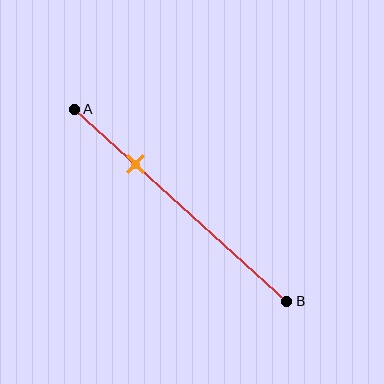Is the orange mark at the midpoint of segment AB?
No, the mark is at about 30% from A, not at the 50% midpoint.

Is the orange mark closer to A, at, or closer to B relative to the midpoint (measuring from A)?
The orange mark is closer to point A than the midpoint of segment AB.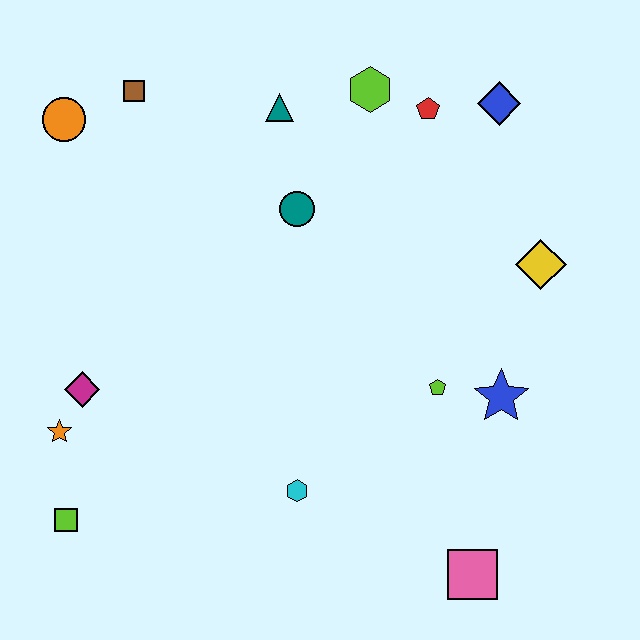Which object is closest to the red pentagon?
The lime hexagon is closest to the red pentagon.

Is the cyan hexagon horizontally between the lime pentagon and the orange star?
Yes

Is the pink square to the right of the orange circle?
Yes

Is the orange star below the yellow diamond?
Yes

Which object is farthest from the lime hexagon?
The lime square is farthest from the lime hexagon.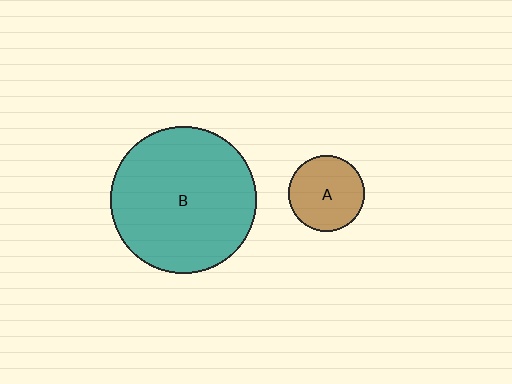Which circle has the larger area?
Circle B (teal).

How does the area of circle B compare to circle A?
Approximately 3.6 times.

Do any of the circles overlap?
No, none of the circles overlap.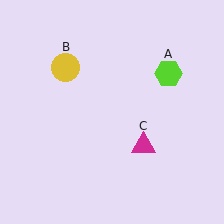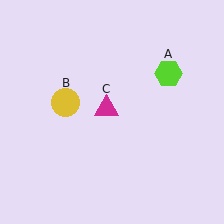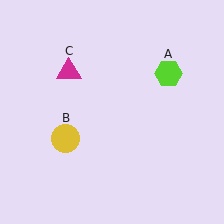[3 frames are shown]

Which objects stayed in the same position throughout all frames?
Lime hexagon (object A) remained stationary.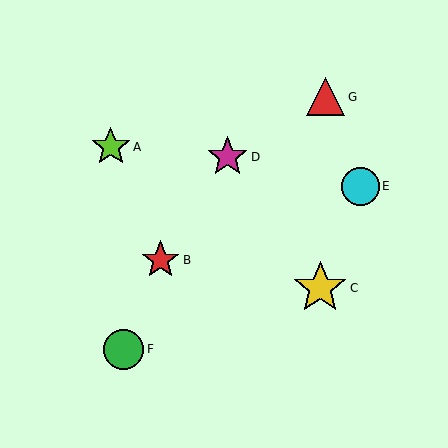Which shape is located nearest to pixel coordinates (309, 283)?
The yellow star (labeled C) at (320, 288) is nearest to that location.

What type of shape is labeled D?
Shape D is a magenta star.